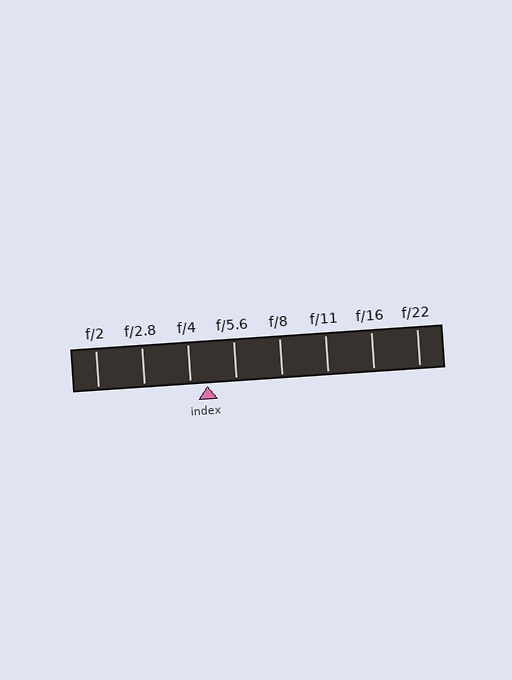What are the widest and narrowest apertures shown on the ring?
The widest aperture shown is f/2 and the narrowest is f/22.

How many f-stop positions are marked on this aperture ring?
There are 8 f-stop positions marked.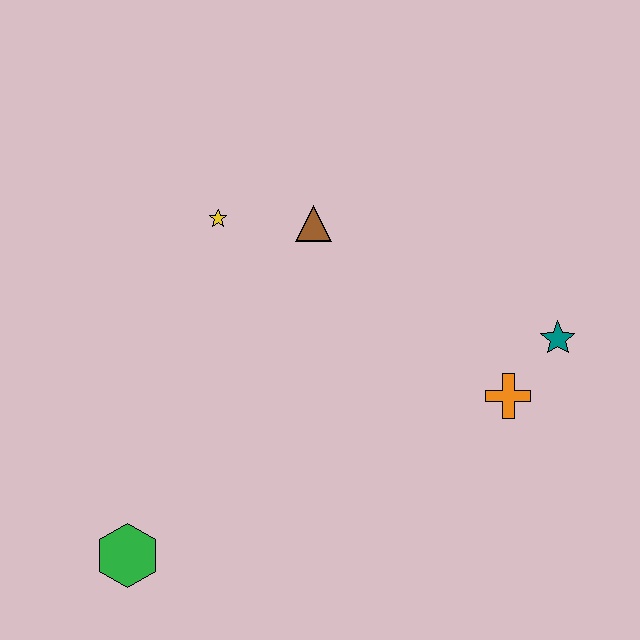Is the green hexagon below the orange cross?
Yes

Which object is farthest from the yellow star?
The teal star is farthest from the yellow star.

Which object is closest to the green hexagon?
The yellow star is closest to the green hexagon.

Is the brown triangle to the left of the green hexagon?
No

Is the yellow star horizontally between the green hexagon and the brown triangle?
Yes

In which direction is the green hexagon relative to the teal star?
The green hexagon is to the left of the teal star.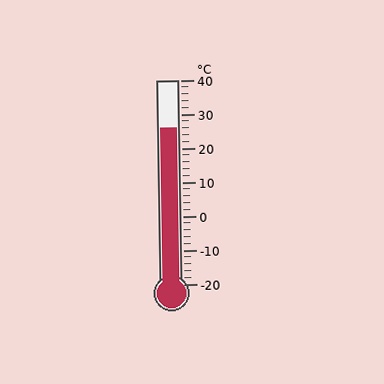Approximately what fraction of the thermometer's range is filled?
The thermometer is filled to approximately 75% of its range.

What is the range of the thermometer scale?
The thermometer scale ranges from -20°C to 40°C.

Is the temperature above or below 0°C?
The temperature is above 0°C.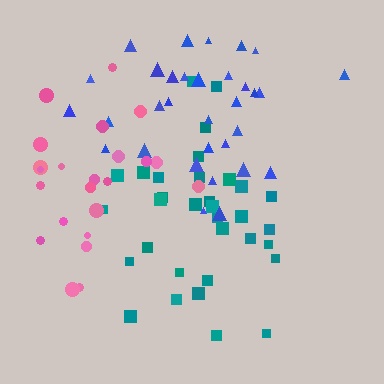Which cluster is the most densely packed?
Teal.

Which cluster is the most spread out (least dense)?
Pink.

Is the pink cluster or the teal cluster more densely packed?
Teal.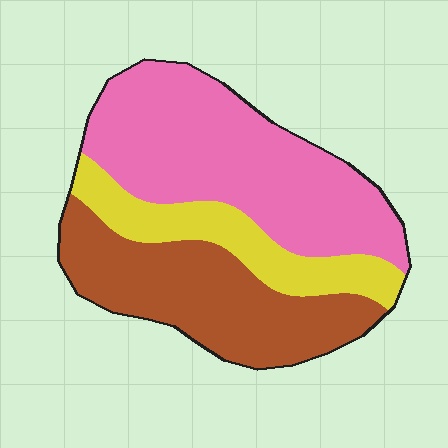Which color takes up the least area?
Yellow, at roughly 20%.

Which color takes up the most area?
Pink, at roughly 45%.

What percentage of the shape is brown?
Brown covers 34% of the shape.